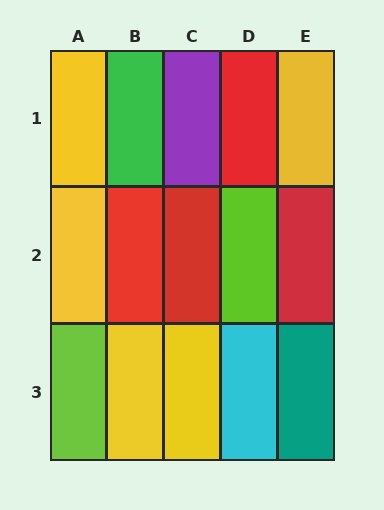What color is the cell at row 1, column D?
Red.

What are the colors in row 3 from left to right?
Lime, yellow, yellow, cyan, teal.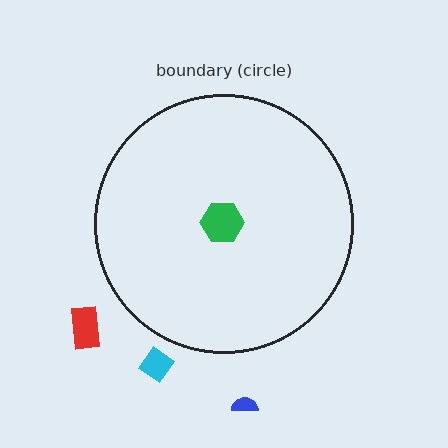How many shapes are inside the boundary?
1 inside, 3 outside.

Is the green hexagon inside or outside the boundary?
Inside.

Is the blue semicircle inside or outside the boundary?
Outside.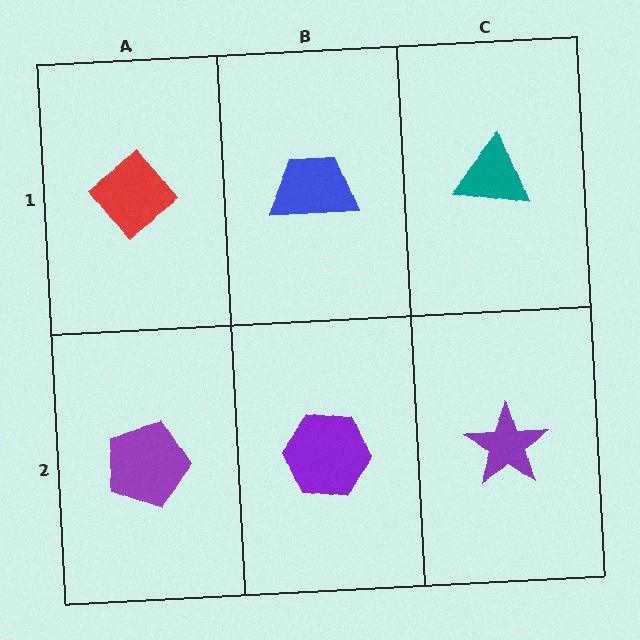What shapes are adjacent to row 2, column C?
A teal triangle (row 1, column C), a purple hexagon (row 2, column B).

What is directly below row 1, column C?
A purple star.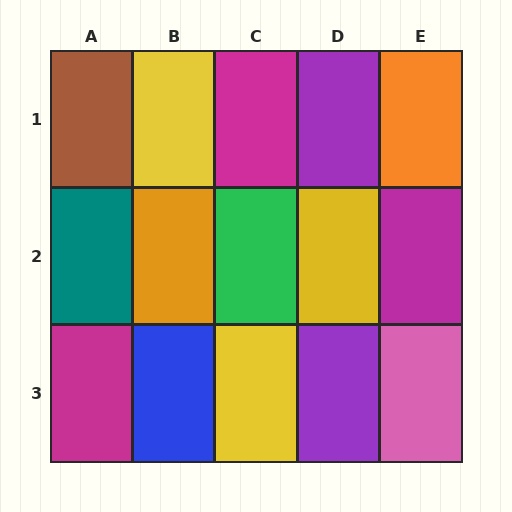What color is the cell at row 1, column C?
Magenta.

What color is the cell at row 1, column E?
Orange.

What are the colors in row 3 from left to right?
Magenta, blue, yellow, purple, pink.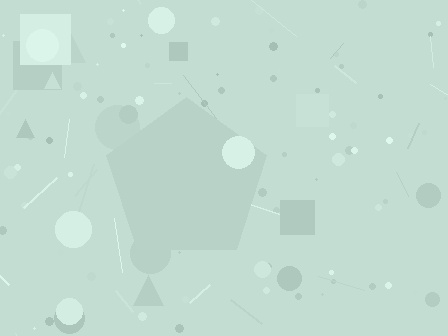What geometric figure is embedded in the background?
A pentagon is embedded in the background.